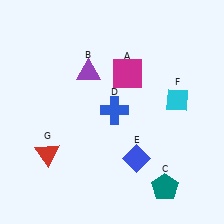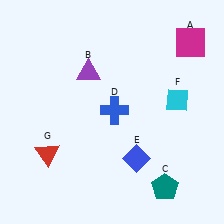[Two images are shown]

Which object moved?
The magenta square (A) moved right.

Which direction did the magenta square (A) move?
The magenta square (A) moved right.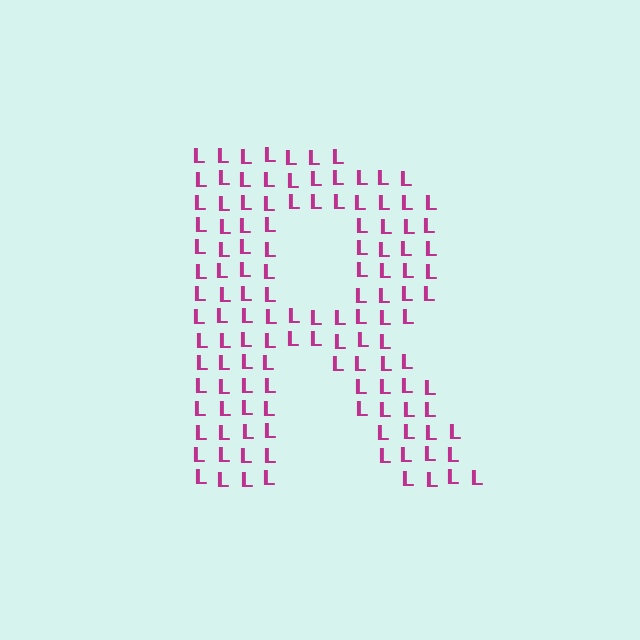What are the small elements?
The small elements are letter L's.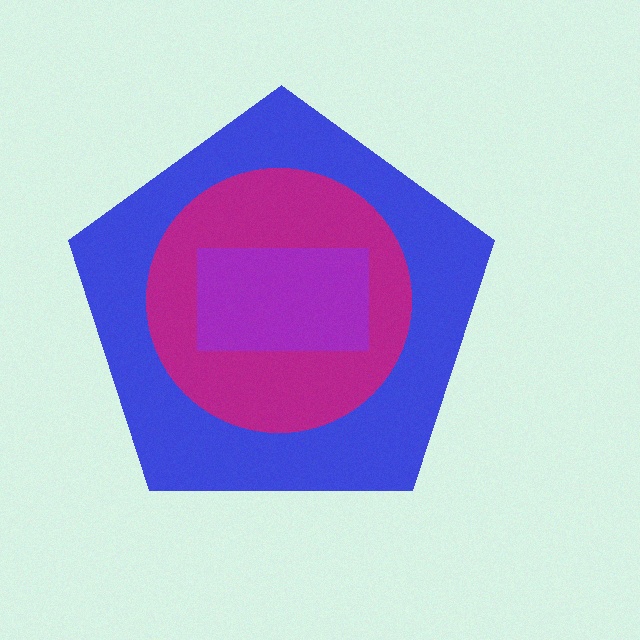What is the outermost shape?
The blue pentagon.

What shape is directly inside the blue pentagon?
The magenta circle.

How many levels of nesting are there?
3.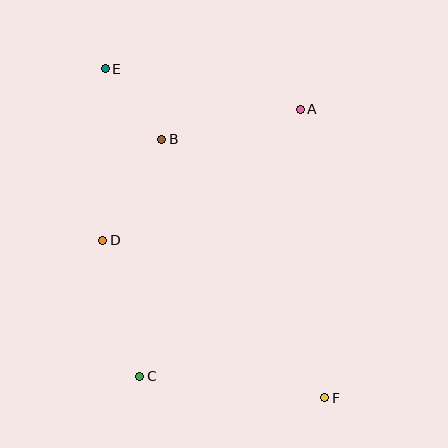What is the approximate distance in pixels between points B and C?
The distance between B and C is approximately 238 pixels.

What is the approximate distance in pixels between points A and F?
The distance between A and F is approximately 290 pixels.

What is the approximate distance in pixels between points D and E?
The distance between D and E is approximately 172 pixels.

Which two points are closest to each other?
Points B and E are closest to each other.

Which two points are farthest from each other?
Points E and F are farthest from each other.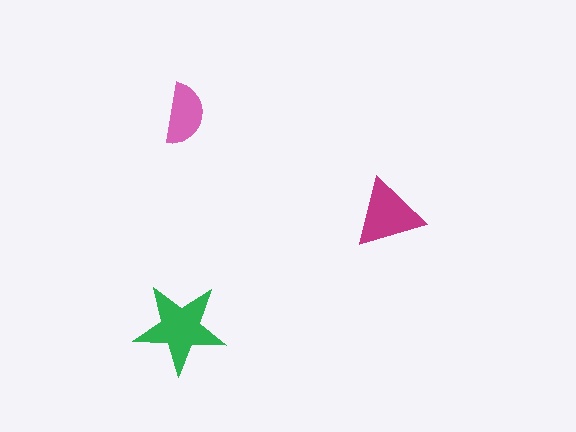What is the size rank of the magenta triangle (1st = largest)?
2nd.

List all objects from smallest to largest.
The pink semicircle, the magenta triangle, the green star.